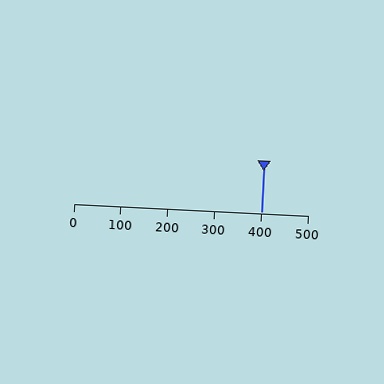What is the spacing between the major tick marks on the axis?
The major ticks are spaced 100 apart.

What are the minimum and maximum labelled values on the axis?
The axis runs from 0 to 500.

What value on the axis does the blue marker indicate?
The marker indicates approximately 400.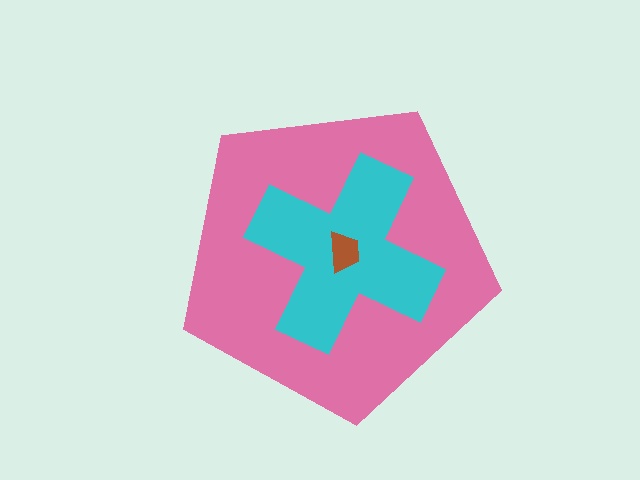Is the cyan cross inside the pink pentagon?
Yes.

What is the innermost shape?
The brown trapezoid.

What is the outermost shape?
The pink pentagon.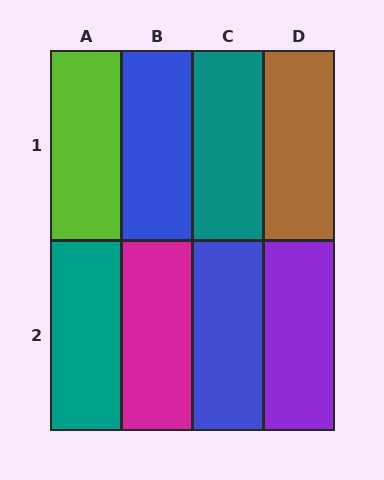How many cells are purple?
1 cell is purple.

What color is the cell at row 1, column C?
Teal.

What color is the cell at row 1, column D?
Brown.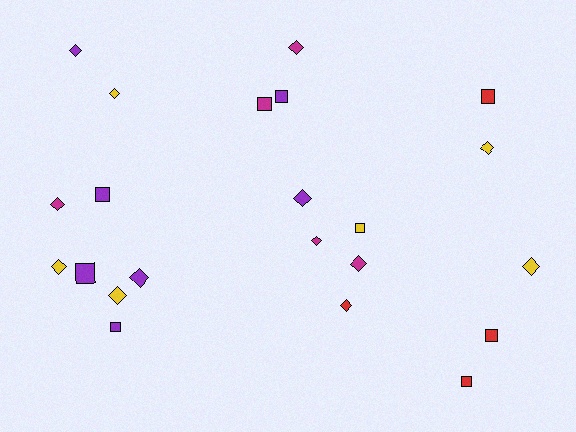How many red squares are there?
There are 3 red squares.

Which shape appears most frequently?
Diamond, with 13 objects.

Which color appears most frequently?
Purple, with 7 objects.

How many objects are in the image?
There are 22 objects.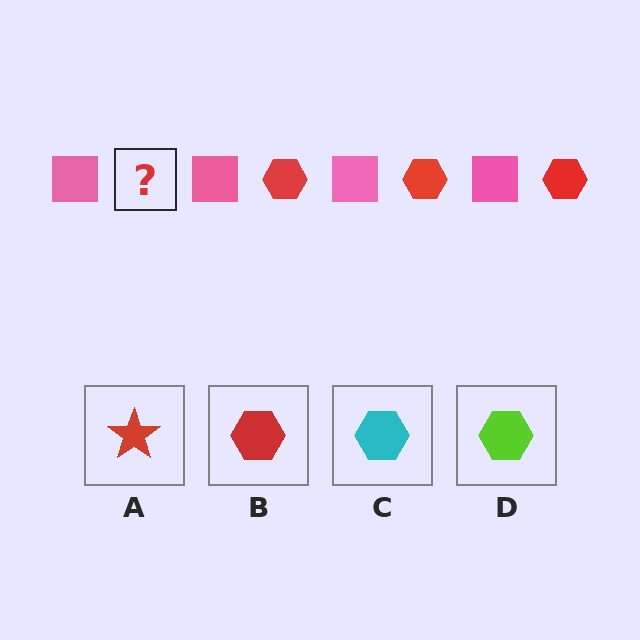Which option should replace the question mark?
Option B.